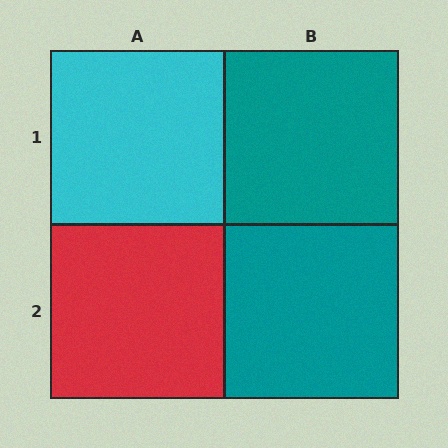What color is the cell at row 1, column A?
Cyan.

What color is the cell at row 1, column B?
Teal.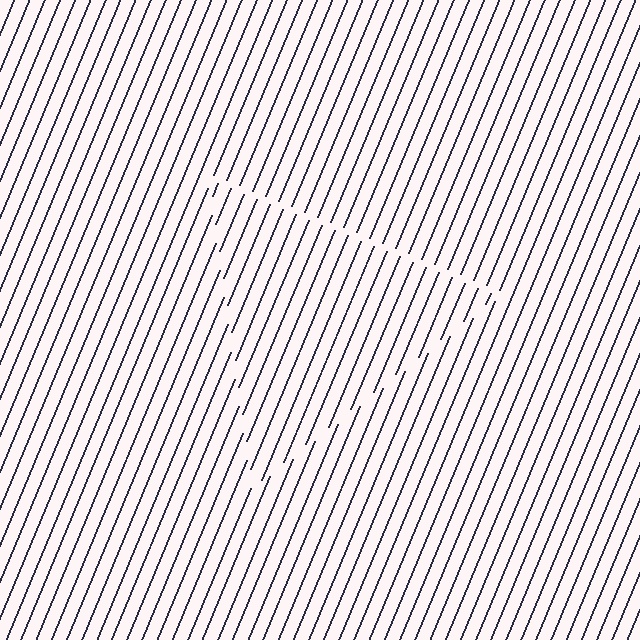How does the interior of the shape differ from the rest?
The interior of the shape contains the same grating, shifted by half a period — the contour is defined by the phase discontinuity where line-ends from the inner and outer gratings abut.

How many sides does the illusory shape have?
3 sides — the line-ends trace a triangle.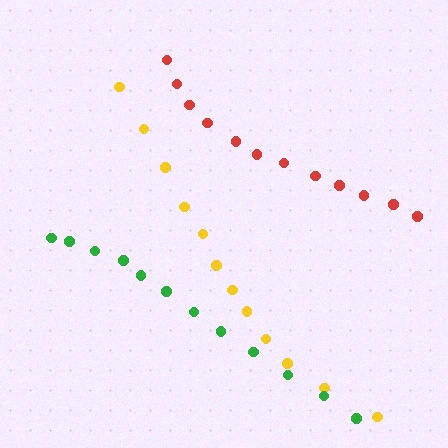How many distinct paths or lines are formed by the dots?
There are 3 distinct paths.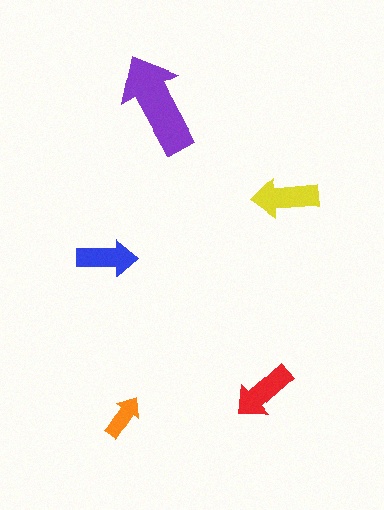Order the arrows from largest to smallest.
the purple one, the yellow one, the red one, the blue one, the orange one.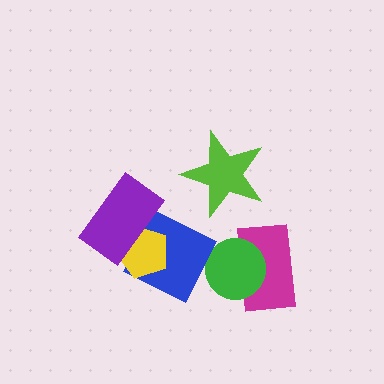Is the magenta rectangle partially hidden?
Yes, it is partially covered by another shape.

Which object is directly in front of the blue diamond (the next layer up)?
The yellow pentagon is directly in front of the blue diamond.